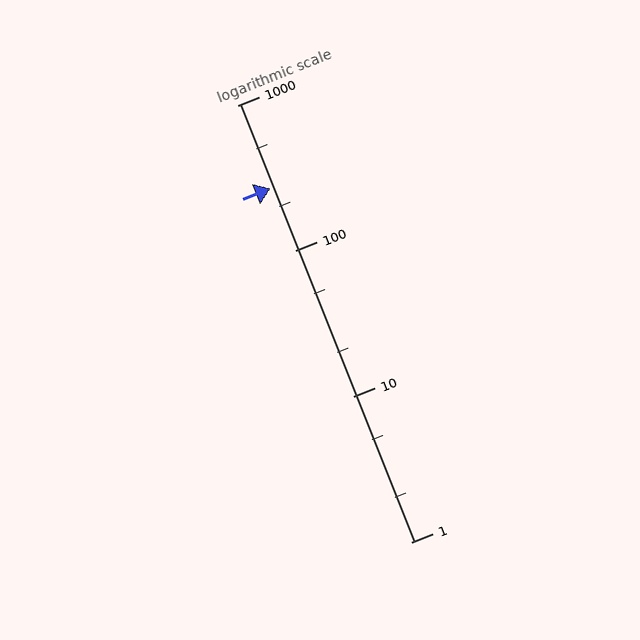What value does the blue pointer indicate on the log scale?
The pointer indicates approximately 270.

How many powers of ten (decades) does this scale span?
The scale spans 3 decades, from 1 to 1000.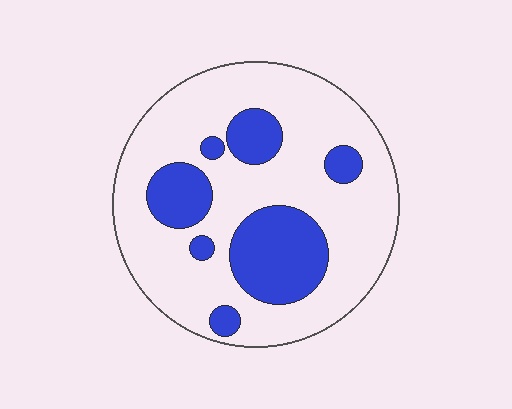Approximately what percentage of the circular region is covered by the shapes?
Approximately 25%.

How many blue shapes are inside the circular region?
7.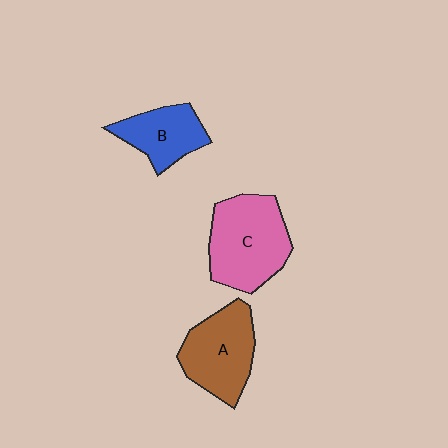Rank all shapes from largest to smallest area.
From largest to smallest: C (pink), A (brown), B (blue).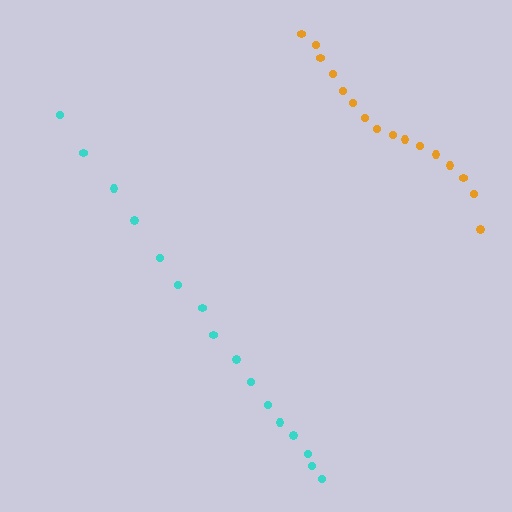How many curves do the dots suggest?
There are 2 distinct paths.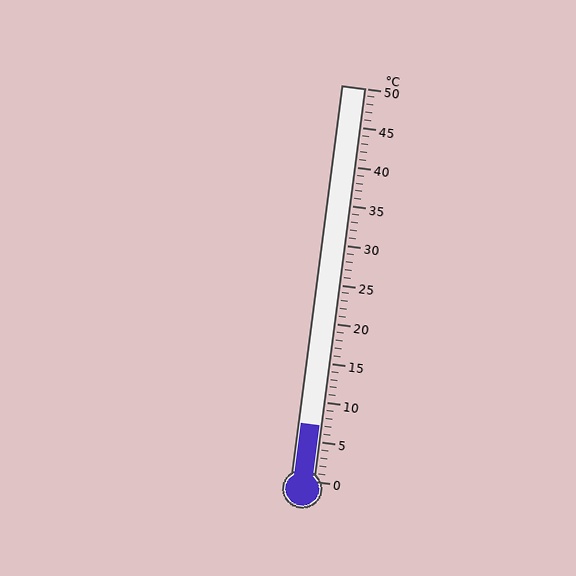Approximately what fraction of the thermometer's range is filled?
The thermometer is filled to approximately 15% of its range.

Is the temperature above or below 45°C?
The temperature is below 45°C.